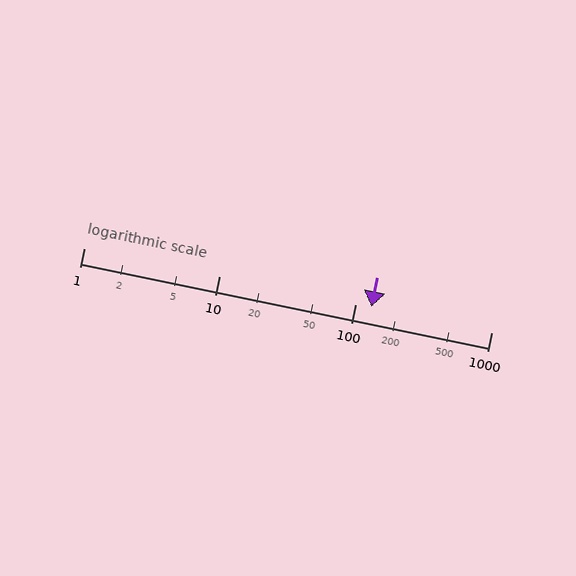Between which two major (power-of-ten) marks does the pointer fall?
The pointer is between 100 and 1000.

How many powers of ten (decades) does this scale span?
The scale spans 3 decades, from 1 to 1000.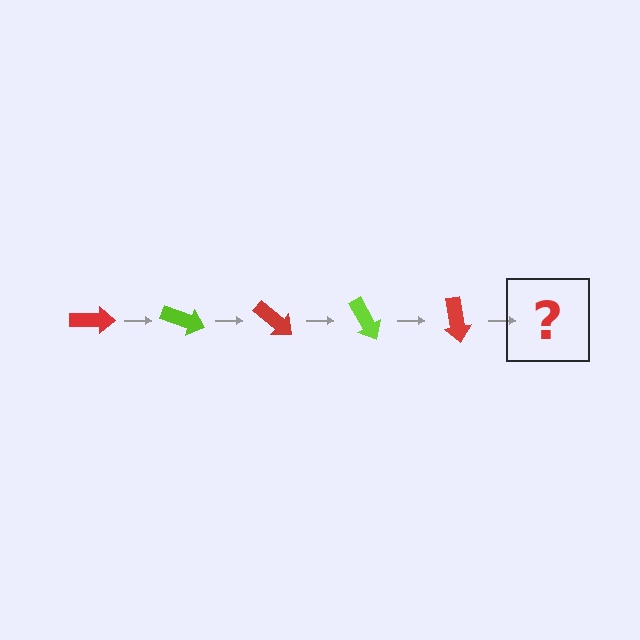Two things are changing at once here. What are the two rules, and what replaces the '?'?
The two rules are that it rotates 20 degrees each step and the color cycles through red and lime. The '?' should be a lime arrow, rotated 100 degrees from the start.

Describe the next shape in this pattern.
It should be a lime arrow, rotated 100 degrees from the start.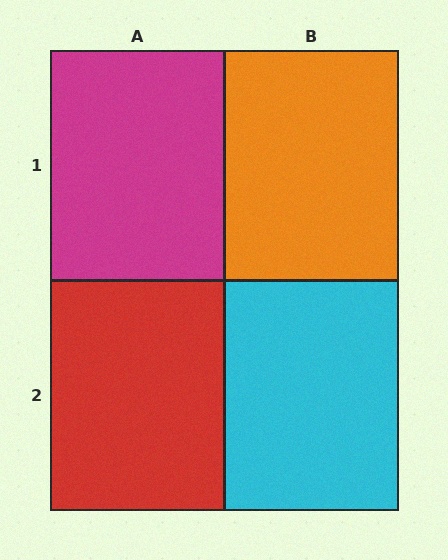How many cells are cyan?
1 cell is cyan.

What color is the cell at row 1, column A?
Magenta.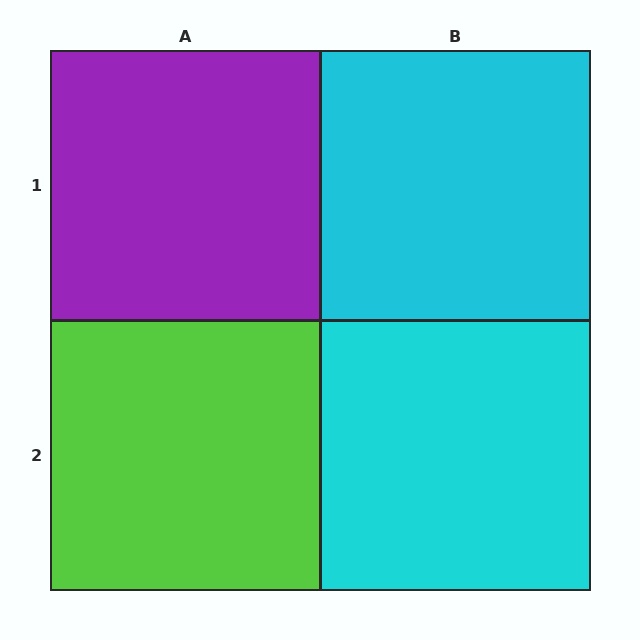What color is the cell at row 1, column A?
Purple.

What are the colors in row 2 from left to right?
Lime, cyan.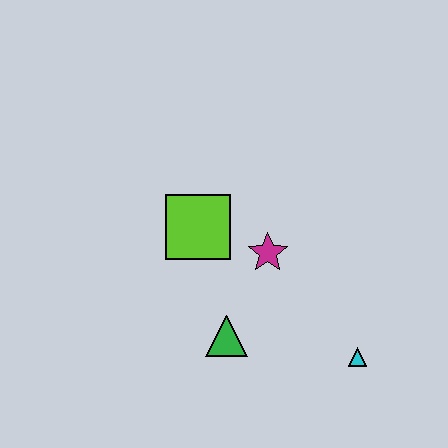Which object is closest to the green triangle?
The magenta star is closest to the green triangle.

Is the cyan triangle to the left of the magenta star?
No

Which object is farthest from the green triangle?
The cyan triangle is farthest from the green triangle.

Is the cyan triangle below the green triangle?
Yes